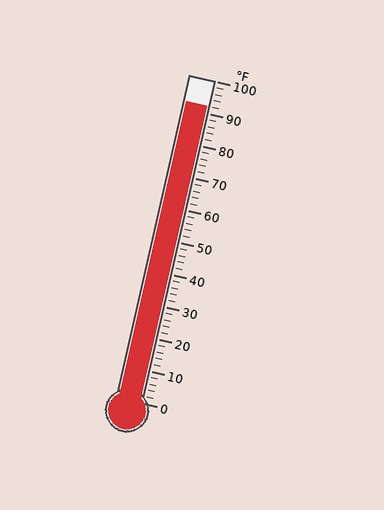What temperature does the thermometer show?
The thermometer shows approximately 92°F.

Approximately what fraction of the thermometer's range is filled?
The thermometer is filled to approximately 90% of its range.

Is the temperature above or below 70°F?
The temperature is above 70°F.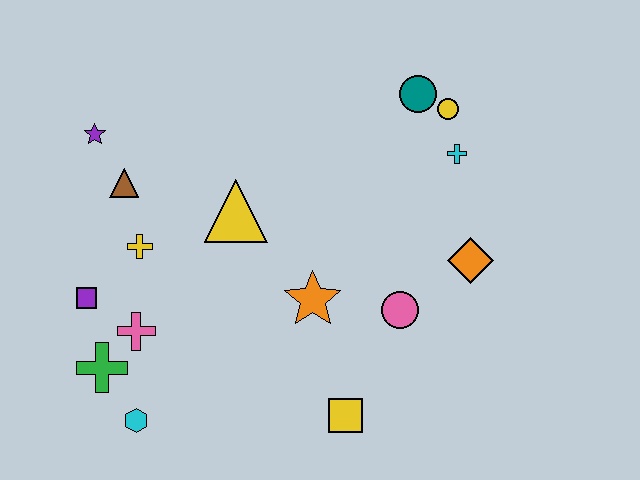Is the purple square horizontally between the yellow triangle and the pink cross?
No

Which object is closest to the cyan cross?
The yellow circle is closest to the cyan cross.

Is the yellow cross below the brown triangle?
Yes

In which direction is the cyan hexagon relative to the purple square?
The cyan hexagon is below the purple square.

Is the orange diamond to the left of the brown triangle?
No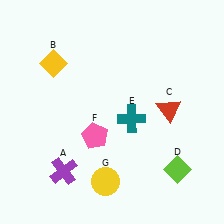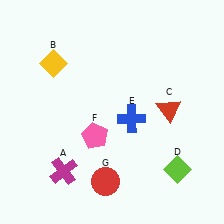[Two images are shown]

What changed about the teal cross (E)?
In Image 1, E is teal. In Image 2, it changed to blue.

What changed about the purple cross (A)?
In Image 1, A is purple. In Image 2, it changed to magenta.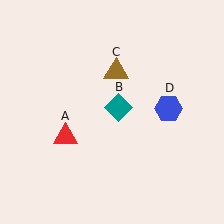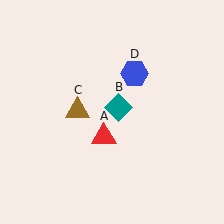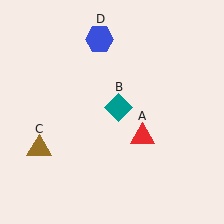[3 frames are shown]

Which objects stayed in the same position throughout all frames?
Teal diamond (object B) remained stationary.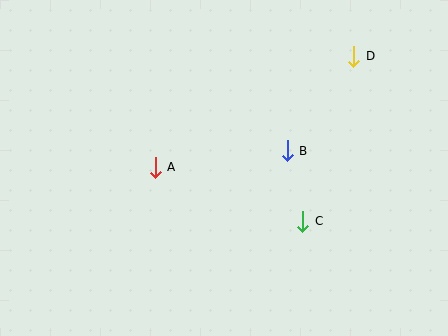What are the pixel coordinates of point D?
Point D is at (354, 56).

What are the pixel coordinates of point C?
Point C is at (303, 221).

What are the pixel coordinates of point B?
Point B is at (287, 151).